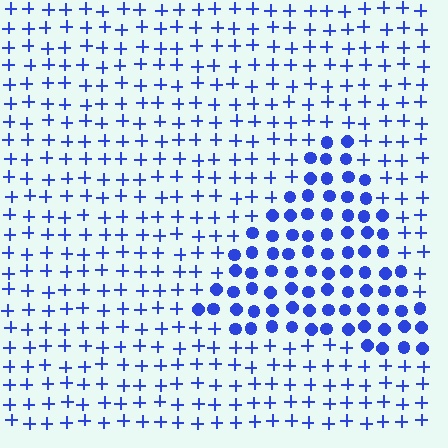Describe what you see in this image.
The image is filled with small blue elements arranged in a uniform grid. A triangle-shaped region contains circles, while the surrounding area contains plus signs. The boundary is defined purely by the change in element shape.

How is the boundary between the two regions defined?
The boundary is defined by a change in element shape: circles inside vs. plus signs outside. All elements share the same color and spacing.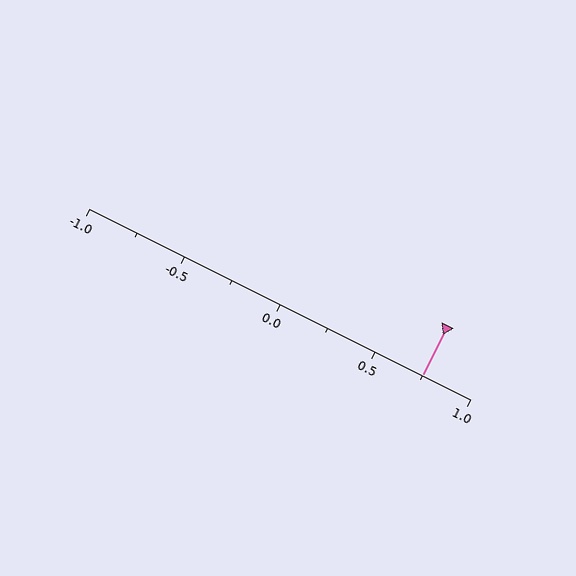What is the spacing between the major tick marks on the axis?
The major ticks are spaced 0.5 apart.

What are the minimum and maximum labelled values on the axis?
The axis runs from -1.0 to 1.0.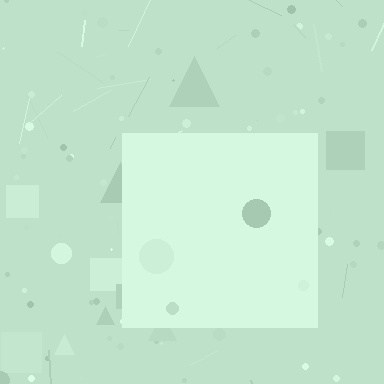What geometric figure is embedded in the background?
A square is embedded in the background.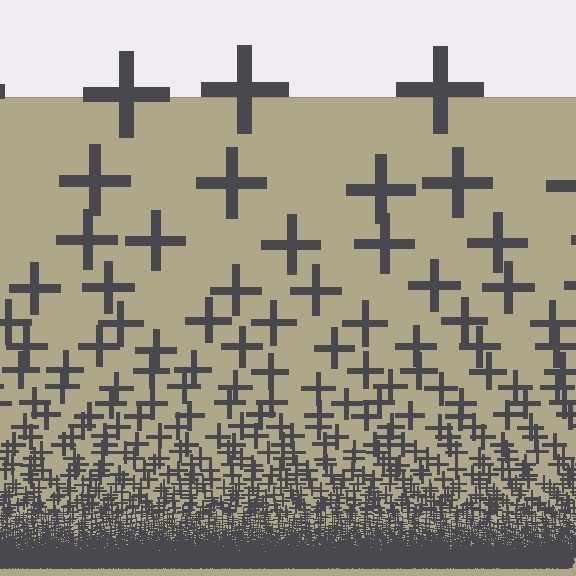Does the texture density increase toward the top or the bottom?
Density increases toward the bottom.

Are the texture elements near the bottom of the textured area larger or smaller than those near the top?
Smaller. The gradient is inverted — elements near the bottom are smaller and denser.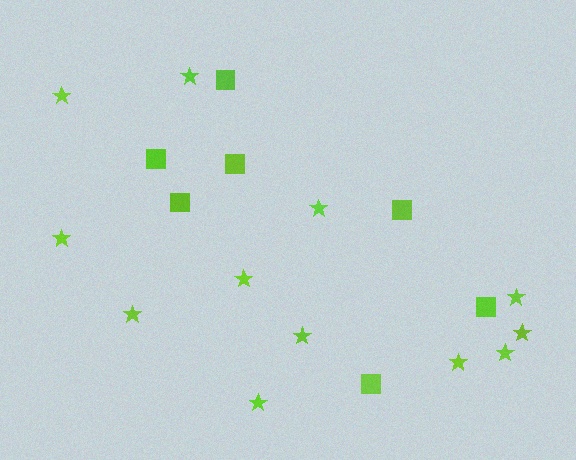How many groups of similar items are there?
There are 2 groups: one group of stars (12) and one group of squares (7).